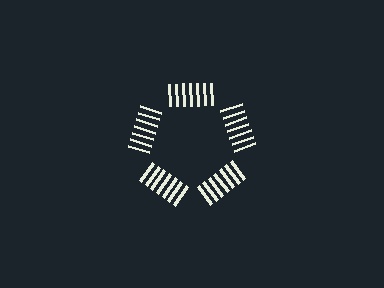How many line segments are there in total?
35 — 7 along each of the 5 edges.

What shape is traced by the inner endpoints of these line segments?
An illusory pentagon — the line segments terminate on its edges but no continuous stroke is drawn.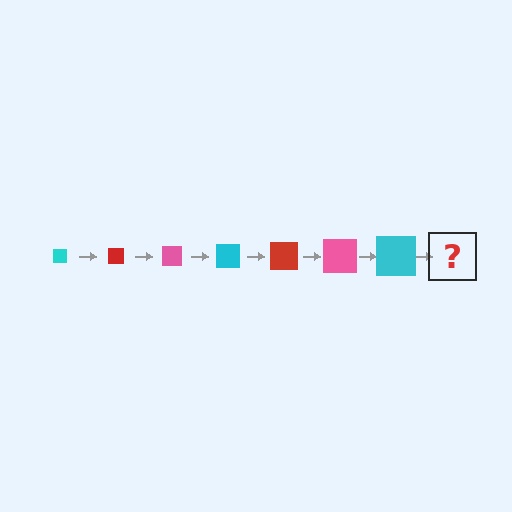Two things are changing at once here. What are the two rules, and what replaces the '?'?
The two rules are that the square grows larger each step and the color cycles through cyan, red, and pink. The '?' should be a red square, larger than the previous one.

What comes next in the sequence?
The next element should be a red square, larger than the previous one.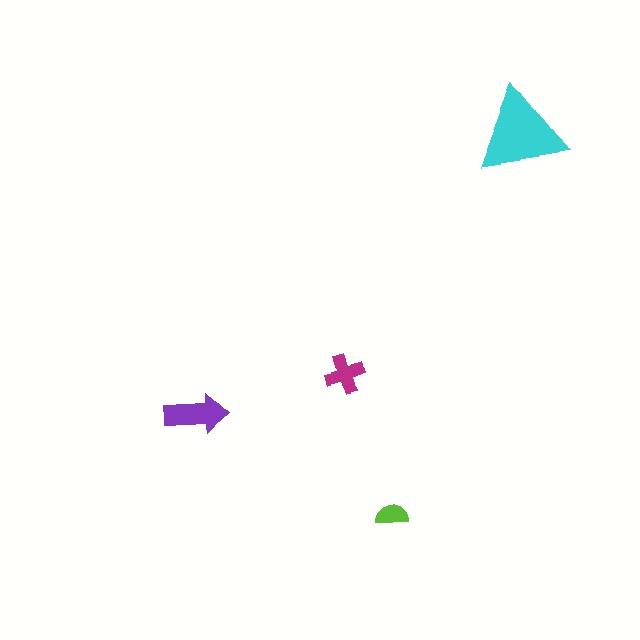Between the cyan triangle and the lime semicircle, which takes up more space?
The cyan triangle.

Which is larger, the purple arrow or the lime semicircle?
The purple arrow.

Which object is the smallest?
The lime semicircle.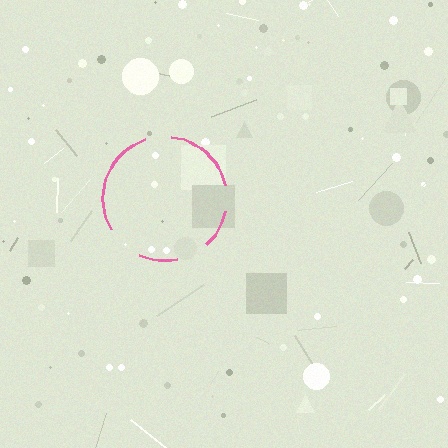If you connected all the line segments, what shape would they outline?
They would outline a circle.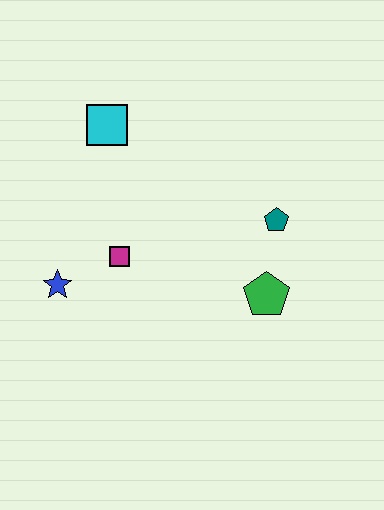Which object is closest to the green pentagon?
The teal pentagon is closest to the green pentagon.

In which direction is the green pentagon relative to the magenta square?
The green pentagon is to the right of the magenta square.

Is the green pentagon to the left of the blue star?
No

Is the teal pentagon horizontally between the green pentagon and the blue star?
No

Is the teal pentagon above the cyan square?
No